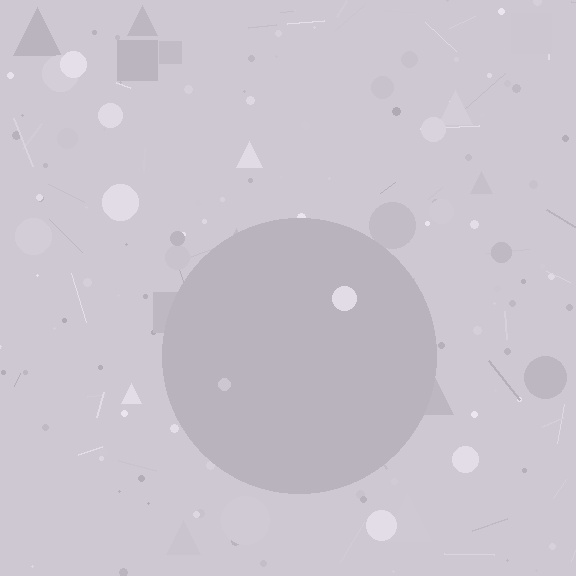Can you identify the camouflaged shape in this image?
The camouflaged shape is a circle.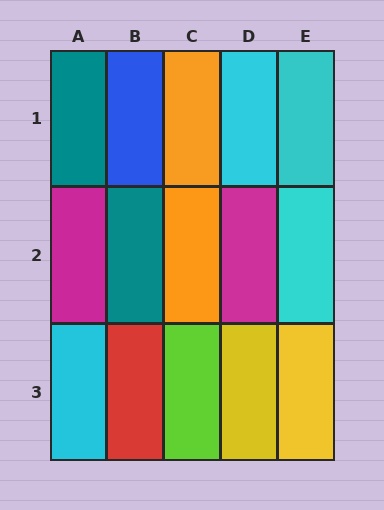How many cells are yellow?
2 cells are yellow.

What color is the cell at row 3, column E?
Yellow.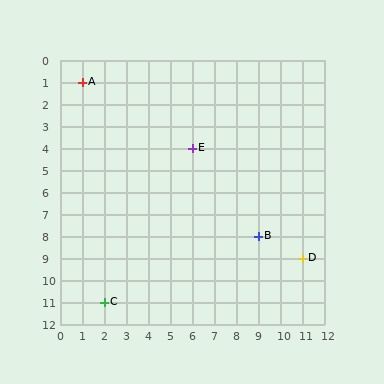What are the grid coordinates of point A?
Point A is at grid coordinates (1, 1).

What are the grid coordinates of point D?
Point D is at grid coordinates (11, 9).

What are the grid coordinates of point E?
Point E is at grid coordinates (6, 4).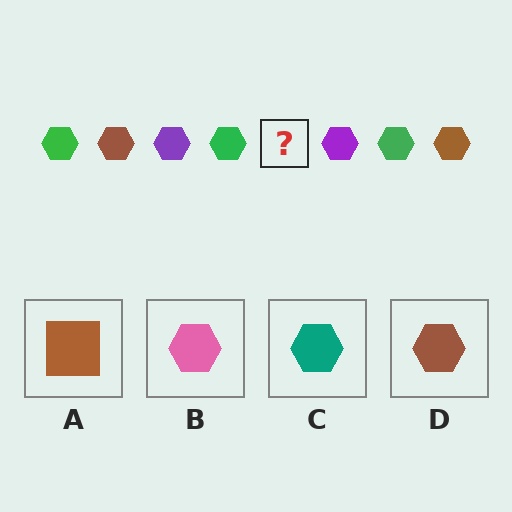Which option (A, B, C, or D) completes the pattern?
D.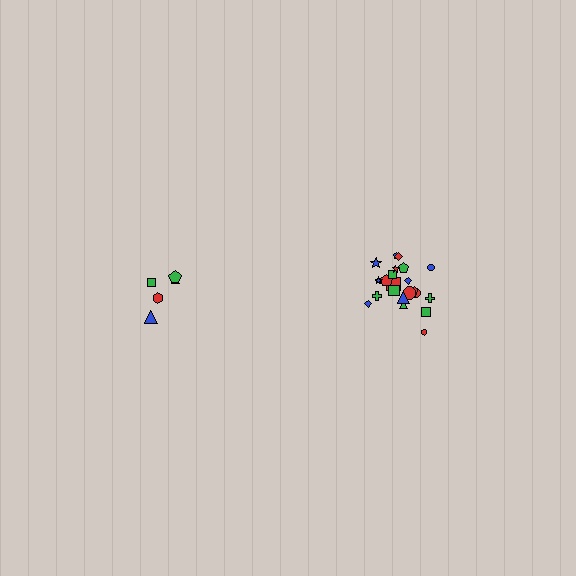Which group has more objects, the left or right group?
The right group.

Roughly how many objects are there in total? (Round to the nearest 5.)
Roughly 30 objects in total.